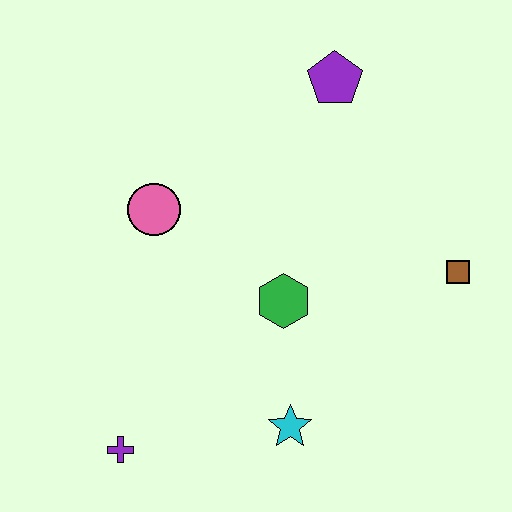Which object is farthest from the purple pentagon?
The purple cross is farthest from the purple pentagon.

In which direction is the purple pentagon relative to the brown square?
The purple pentagon is above the brown square.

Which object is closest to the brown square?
The green hexagon is closest to the brown square.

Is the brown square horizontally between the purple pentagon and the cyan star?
No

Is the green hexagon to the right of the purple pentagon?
No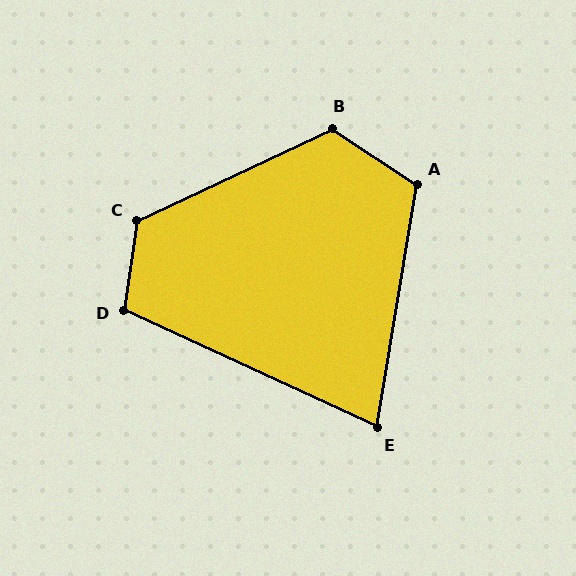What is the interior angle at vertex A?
Approximately 114 degrees (obtuse).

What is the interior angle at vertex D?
Approximately 107 degrees (obtuse).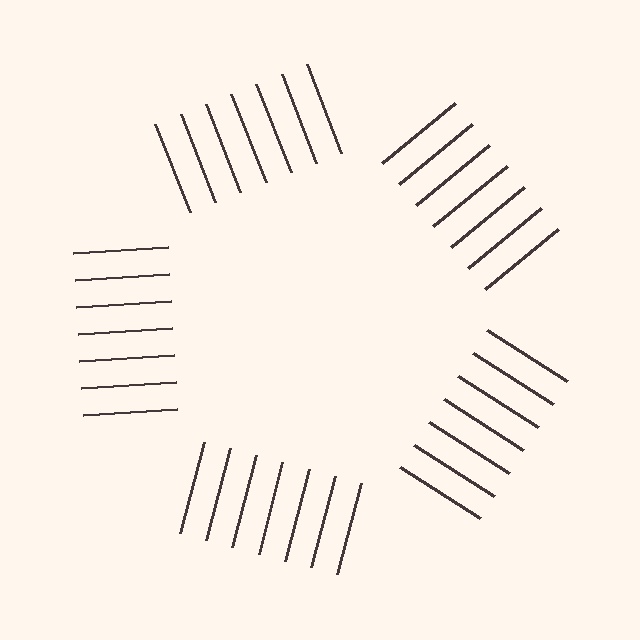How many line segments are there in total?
35 — 7 along each of the 5 edges.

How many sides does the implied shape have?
5 sides — the line-ends trace a pentagon.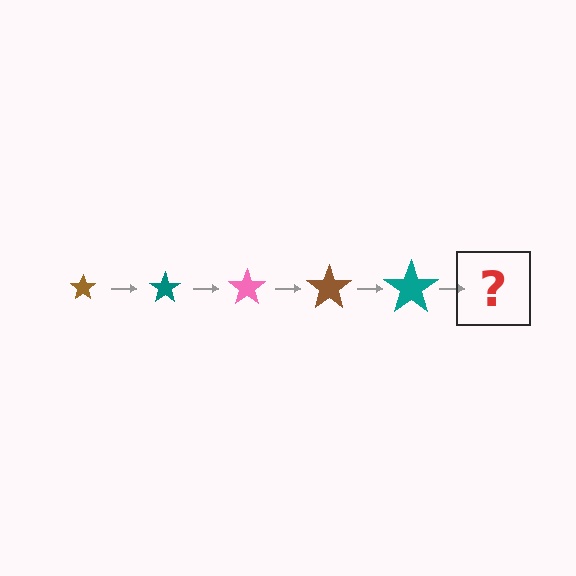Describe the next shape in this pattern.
It should be a pink star, larger than the previous one.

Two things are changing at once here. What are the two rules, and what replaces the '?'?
The two rules are that the star grows larger each step and the color cycles through brown, teal, and pink. The '?' should be a pink star, larger than the previous one.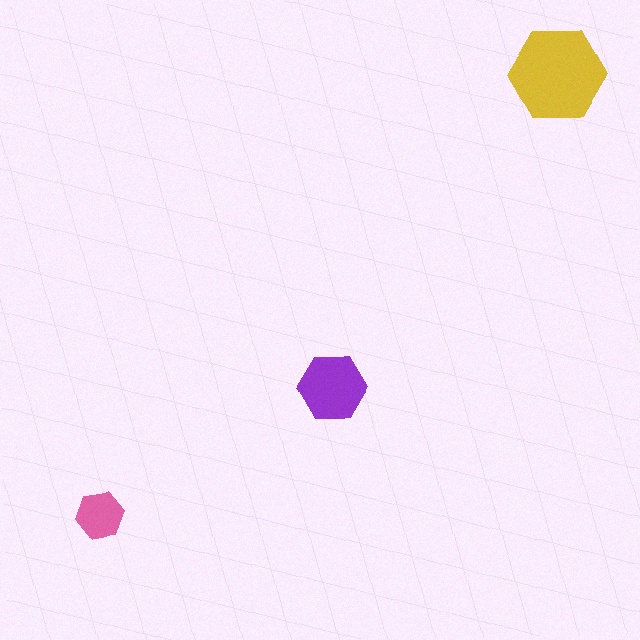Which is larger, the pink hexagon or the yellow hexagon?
The yellow one.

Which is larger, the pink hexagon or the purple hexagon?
The purple one.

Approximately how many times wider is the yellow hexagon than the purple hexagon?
About 1.5 times wider.